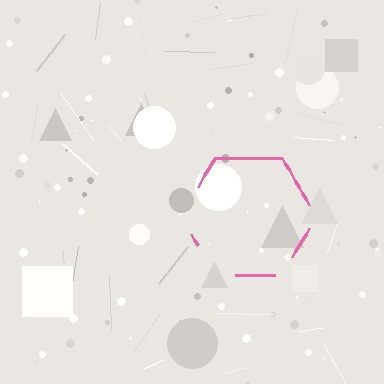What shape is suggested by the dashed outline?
The dashed outline suggests a hexagon.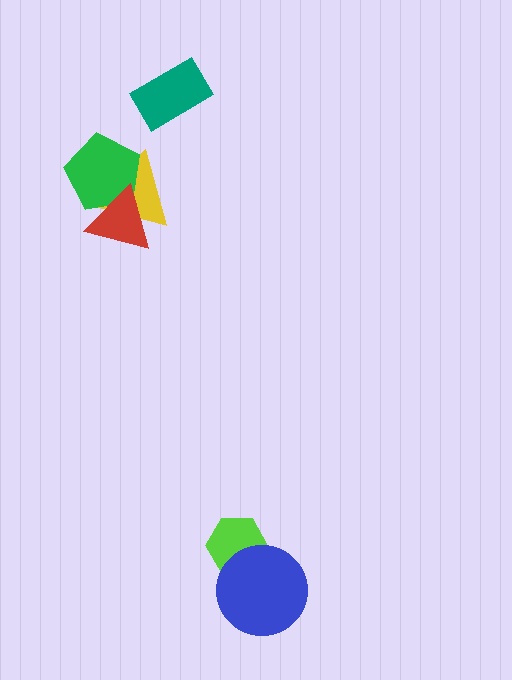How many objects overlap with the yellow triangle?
2 objects overlap with the yellow triangle.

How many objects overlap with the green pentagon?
2 objects overlap with the green pentagon.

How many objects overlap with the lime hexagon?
1 object overlaps with the lime hexagon.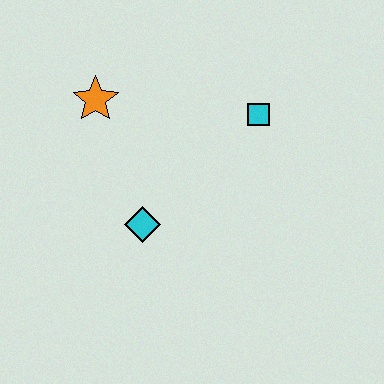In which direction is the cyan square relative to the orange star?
The cyan square is to the right of the orange star.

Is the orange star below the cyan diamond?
No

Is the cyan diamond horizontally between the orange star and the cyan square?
Yes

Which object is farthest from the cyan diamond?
The cyan square is farthest from the cyan diamond.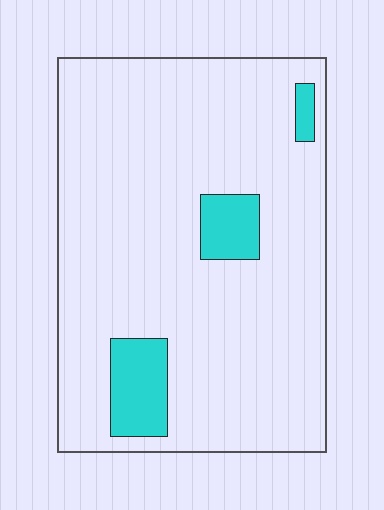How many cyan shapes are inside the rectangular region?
3.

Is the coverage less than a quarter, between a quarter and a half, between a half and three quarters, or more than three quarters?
Less than a quarter.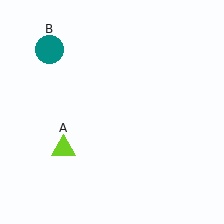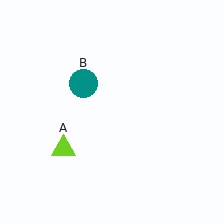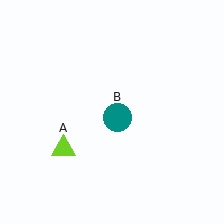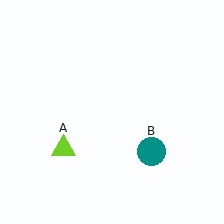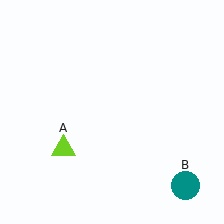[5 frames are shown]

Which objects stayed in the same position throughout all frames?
Lime triangle (object A) remained stationary.